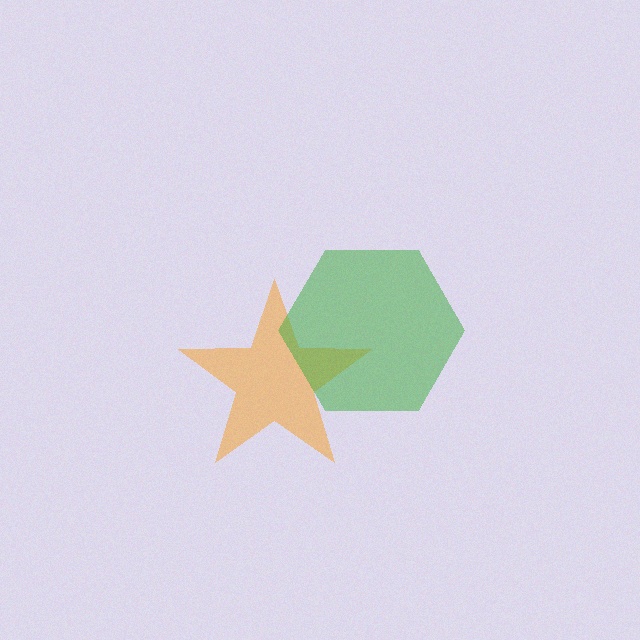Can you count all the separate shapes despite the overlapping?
Yes, there are 2 separate shapes.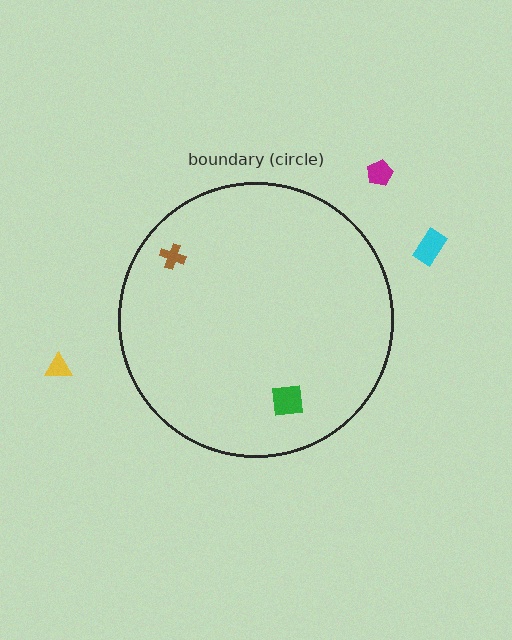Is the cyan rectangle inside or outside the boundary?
Outside.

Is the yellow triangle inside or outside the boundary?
Outside.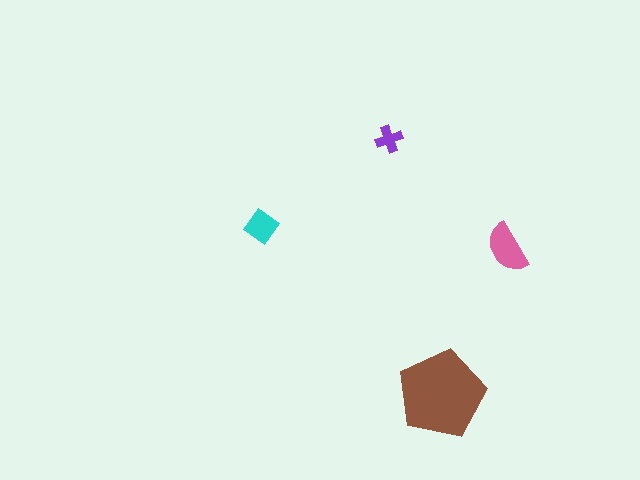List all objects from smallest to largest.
The purple cross, the cyan diamond, the pink semicircle, the brown pentagon.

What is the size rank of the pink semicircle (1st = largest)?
2nd.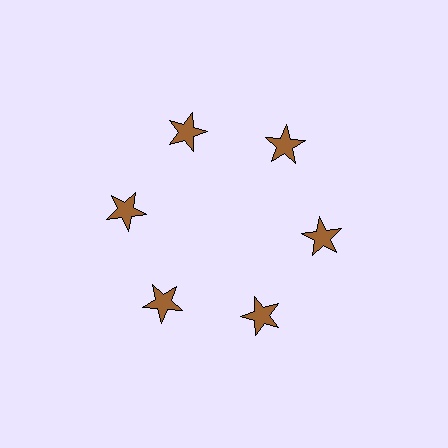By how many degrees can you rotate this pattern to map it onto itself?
The pattern maps onto itself every 60 degrees of rotation.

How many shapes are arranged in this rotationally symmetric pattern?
There are 6 shapes, arranged in 6 groups of 1.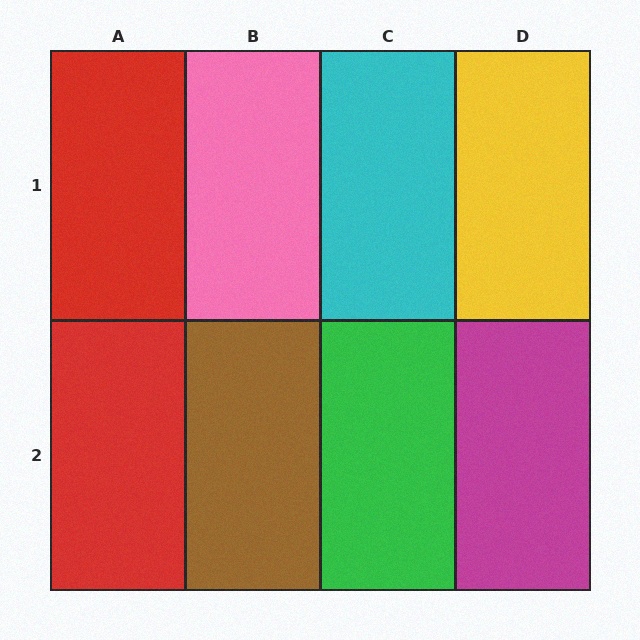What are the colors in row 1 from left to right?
Red, pink, cyan, yellow.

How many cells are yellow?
1 cell is yellow.